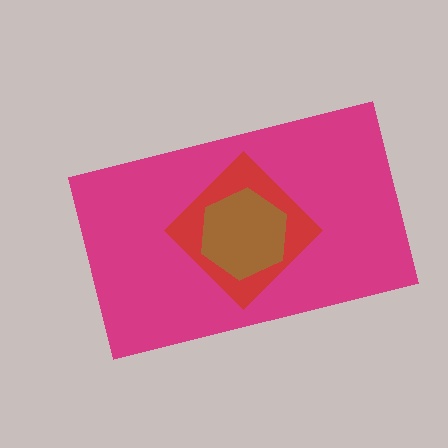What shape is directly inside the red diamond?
The brown hexagon.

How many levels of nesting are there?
3.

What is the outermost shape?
The magenta rectangle.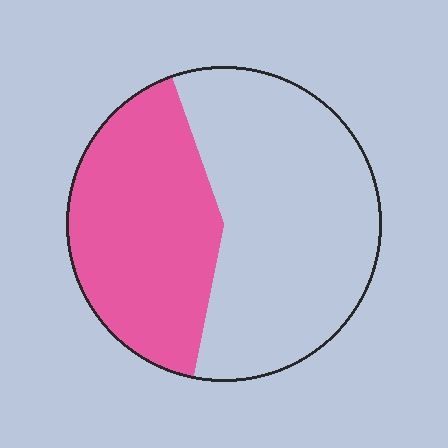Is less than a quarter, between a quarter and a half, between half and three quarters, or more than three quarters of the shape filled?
Between a quarter and a half.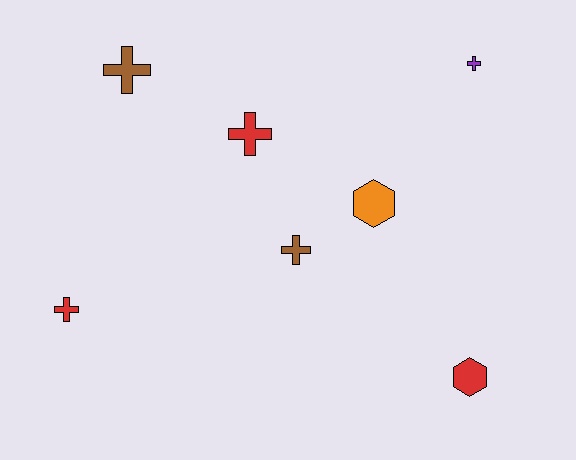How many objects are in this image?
There are 7 objects.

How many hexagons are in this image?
There are 2 hexagons.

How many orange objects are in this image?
There is 1 orange object.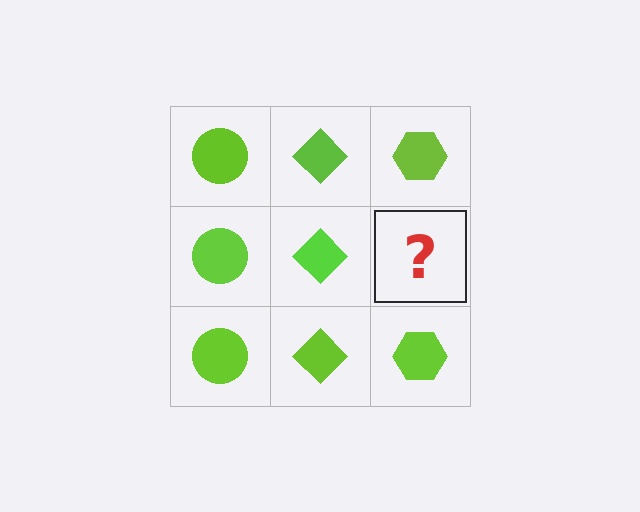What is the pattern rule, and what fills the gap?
The rule is that each column has a consistent shape. The gap should be filled with a lime hexagon.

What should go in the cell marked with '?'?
The missing cell should contain a lime hexagon.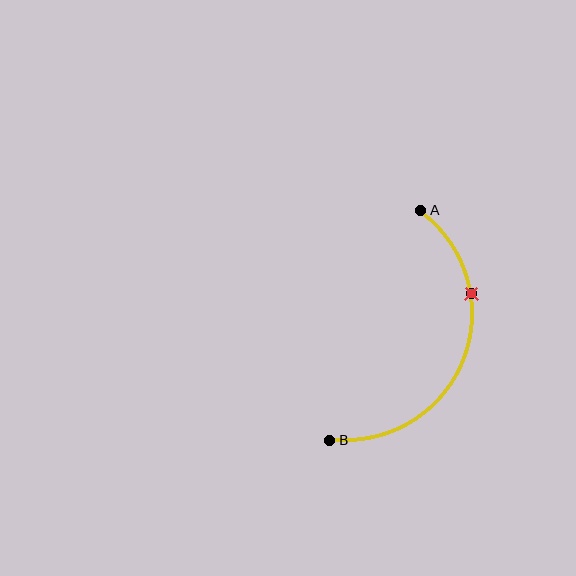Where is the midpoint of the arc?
The arc midpoint is the point on the curve farthest from the straight line joining A and B. It sits to the right of that line.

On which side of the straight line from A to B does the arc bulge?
The arc bulges to the right of the straight line connecting A and B.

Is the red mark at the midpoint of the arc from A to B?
No. The red mark lies on the arc but is closer to endpoint A. The arc midpoint would be at the point on the curve equidistant along the arc from both A and B.